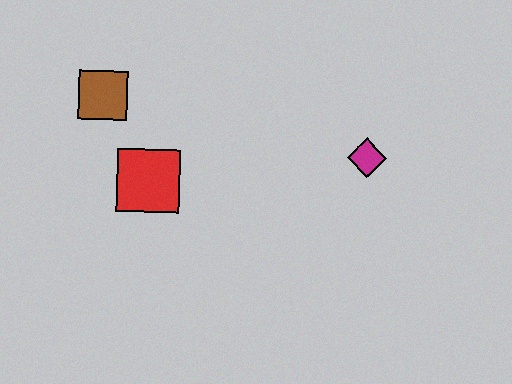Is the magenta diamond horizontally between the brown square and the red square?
No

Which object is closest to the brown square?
The red square is closest to the brown square.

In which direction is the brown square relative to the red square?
The brown square is above the red square.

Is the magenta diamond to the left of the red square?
No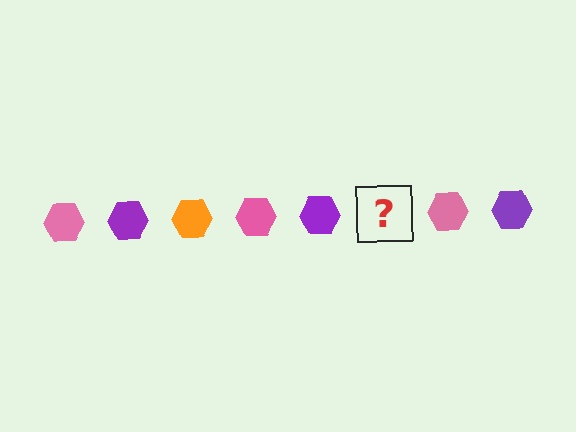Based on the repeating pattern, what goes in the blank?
The blank should be an orange hexagon.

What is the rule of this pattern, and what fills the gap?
The rule is that the pattern cycles through pink, purple, orange hexagons. The gap should be filled with an orange hexagon.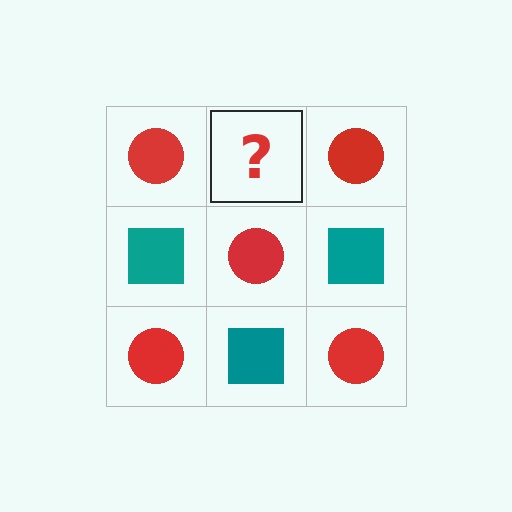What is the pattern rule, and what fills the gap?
The rule is that it alternates red circle and teal square in a checkerboard pattern. The gap should be filled with a teal square.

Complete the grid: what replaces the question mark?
The question mark should be replaced with a teal square.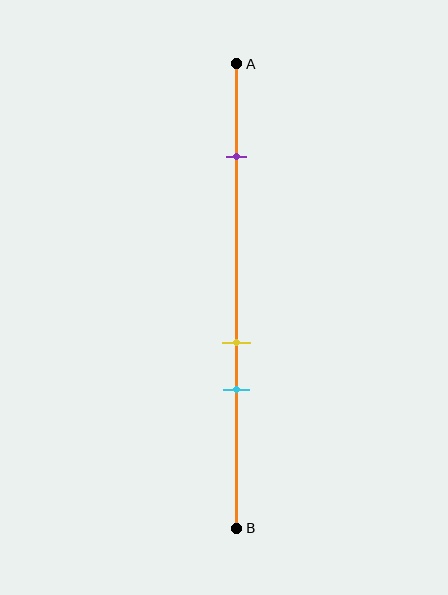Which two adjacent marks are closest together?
The yellow and cyan marks are the closest adjacent pair.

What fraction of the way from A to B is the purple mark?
The purple mark is approximately 20% (0.2) of the way from A to B.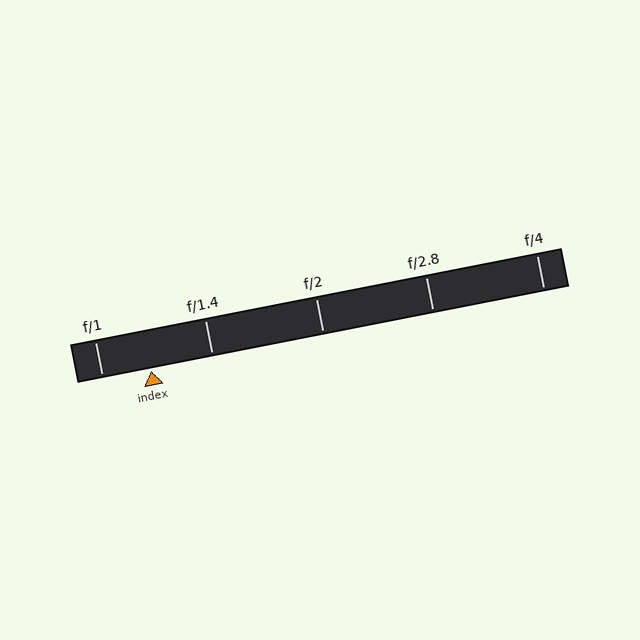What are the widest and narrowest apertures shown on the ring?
The widest aperture shown is f/1 and the narrowest is f/4.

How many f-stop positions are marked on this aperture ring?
There are 5 f-stop positions marked.